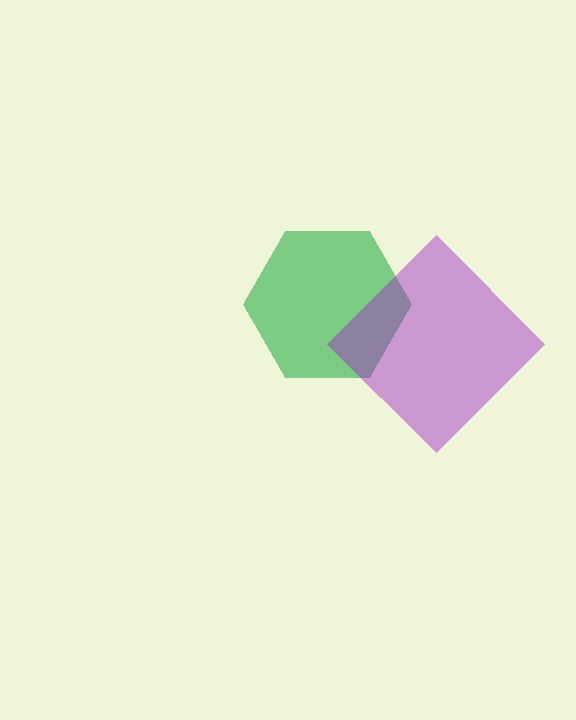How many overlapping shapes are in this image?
There are 2 overlapping shapes in the image.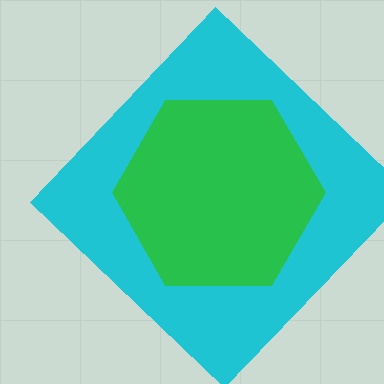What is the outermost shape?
The cyan diamond.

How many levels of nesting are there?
2.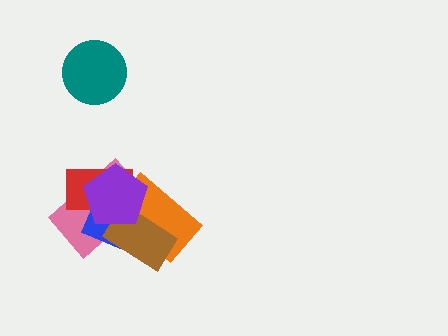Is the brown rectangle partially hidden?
Yes, it is partially covered by another shape.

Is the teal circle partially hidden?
No, no other shape covers it.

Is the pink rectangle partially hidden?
Yes, it is partially covered by another shape.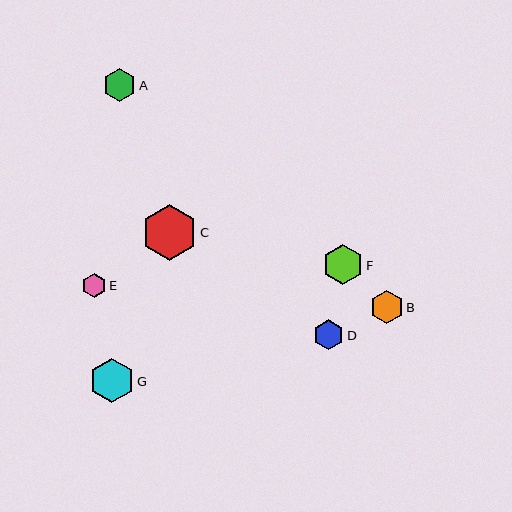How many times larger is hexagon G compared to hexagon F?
Hexagon G is approximately 1.1 times the size of hexagon F.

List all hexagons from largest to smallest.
From largest to smallest: C, G, F, B, A, D, E.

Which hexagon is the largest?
Hexagon C is the largest with a size of approximately 56 pixels.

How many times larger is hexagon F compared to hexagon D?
Hexagon F is approximately 1.3 times the size of hexagon D.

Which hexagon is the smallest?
Hexagon E is the smallest with a size of approximately 24 pixels.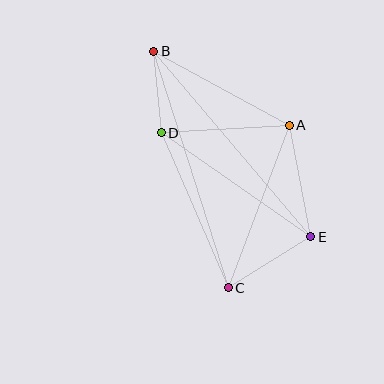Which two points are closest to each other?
Points B and D are closest to each other.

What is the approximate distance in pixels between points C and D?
The distance between C and D is approximately 169 pixels.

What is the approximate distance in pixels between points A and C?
The distance between A and C is approximately 174 pixels.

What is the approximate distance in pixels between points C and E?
The distance between C and E is approximately 97 pixels.